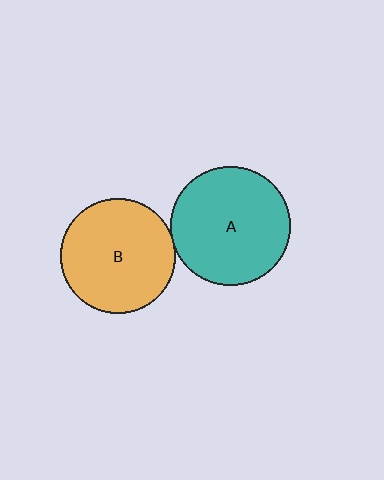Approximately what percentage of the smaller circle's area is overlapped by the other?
Approximately 5%.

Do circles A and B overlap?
Yes.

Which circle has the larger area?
Circle A (teal).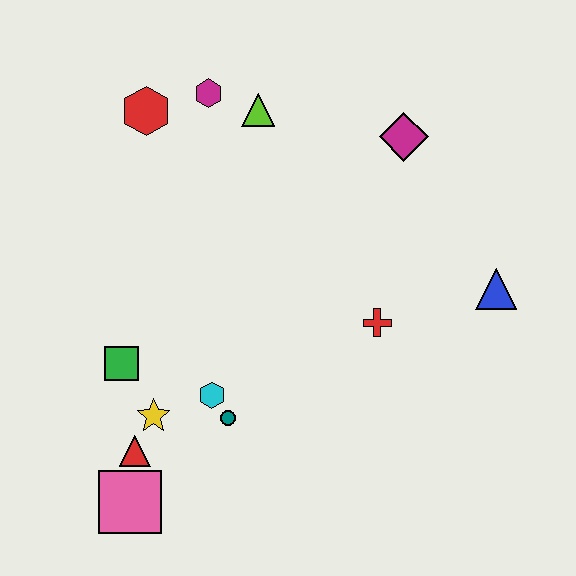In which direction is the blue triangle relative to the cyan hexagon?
The blue triangle is to the right of the cyan hexagon.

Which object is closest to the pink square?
The red triangle is closest to the pink square.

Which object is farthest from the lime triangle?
The pink square is farthest from the lime triangle.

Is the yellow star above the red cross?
No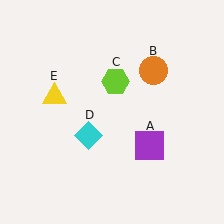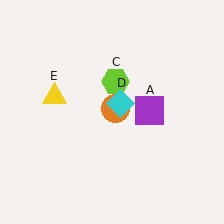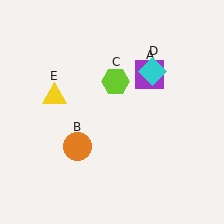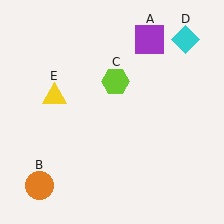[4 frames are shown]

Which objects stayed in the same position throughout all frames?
Lime hexagon (object C) and yellow triangle (object E) remained stationary.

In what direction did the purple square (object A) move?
The purple square (object A) moved up.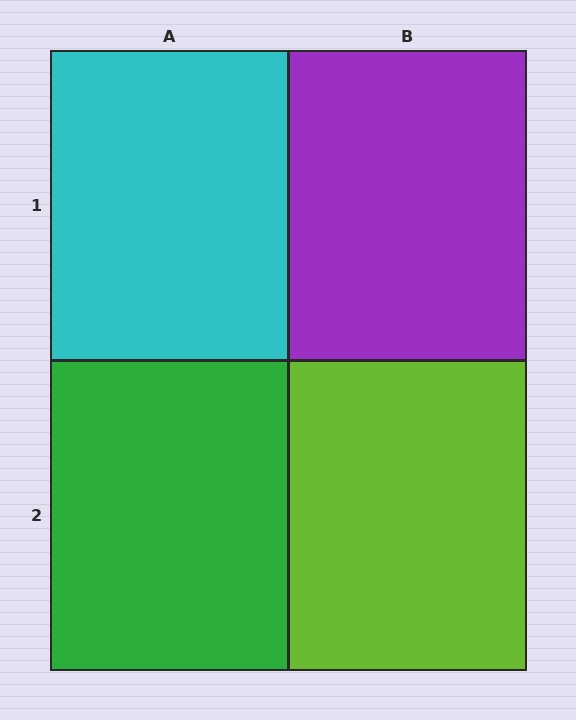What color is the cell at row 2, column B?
Lime.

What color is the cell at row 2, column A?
Green.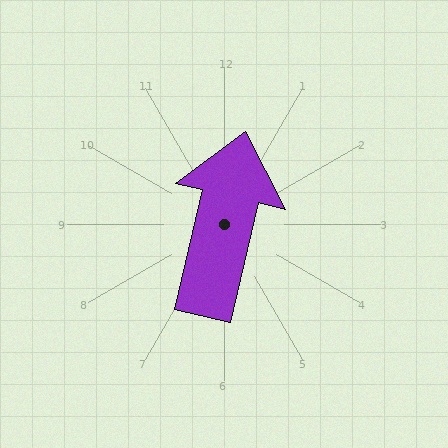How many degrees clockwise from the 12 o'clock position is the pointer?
Approximately 13 degrees.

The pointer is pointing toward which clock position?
Roughly 12 o'clock.